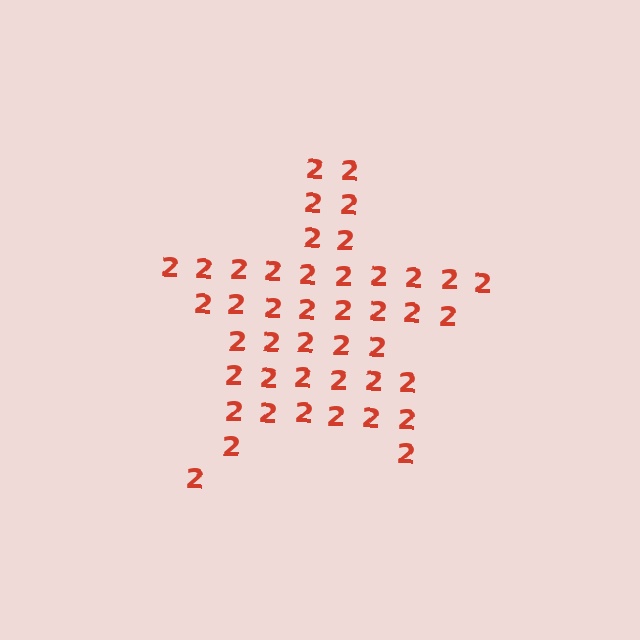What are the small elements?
The small elements are digit 2's.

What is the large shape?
The large shape is a star.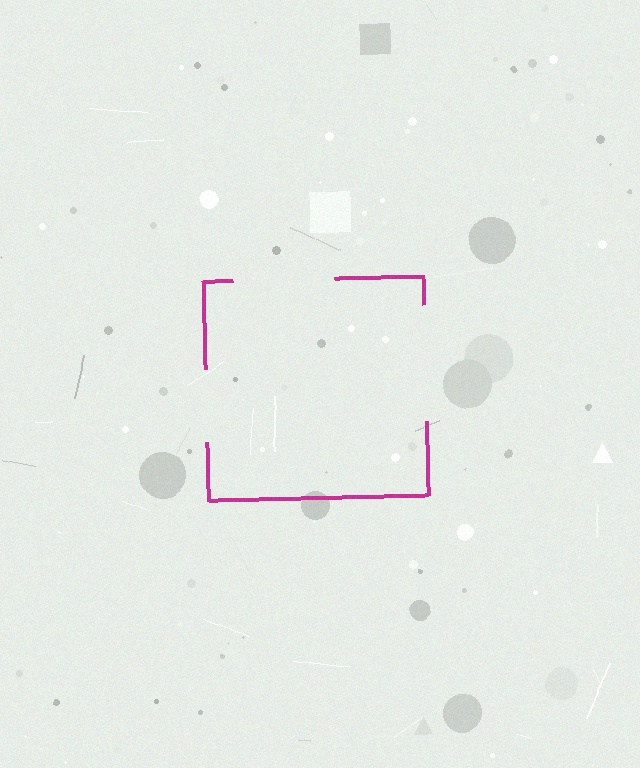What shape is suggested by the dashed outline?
The dashed outline suggests a square.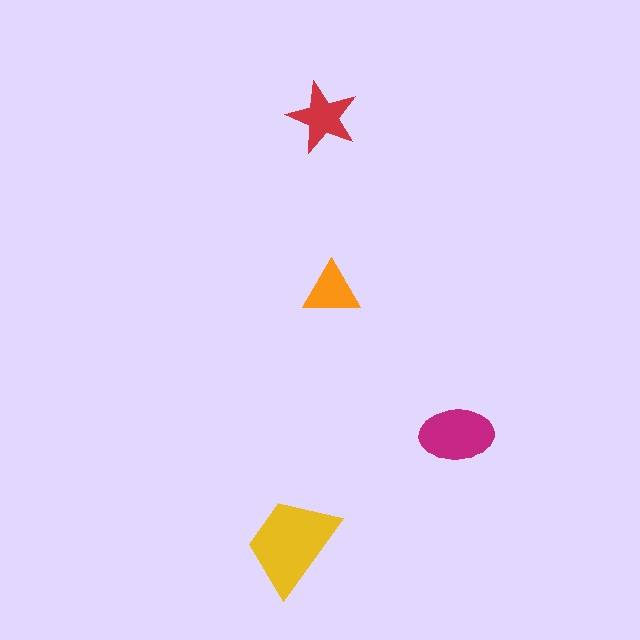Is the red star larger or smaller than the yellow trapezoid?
Smaller.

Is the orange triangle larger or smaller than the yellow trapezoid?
Smaller.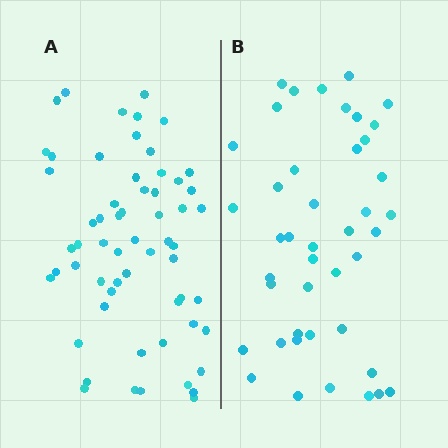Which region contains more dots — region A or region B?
Region A (the left region) has more dots.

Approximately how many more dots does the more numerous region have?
Region A has approximately 15 more dots than region B.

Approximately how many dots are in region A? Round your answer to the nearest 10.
About 60 dots.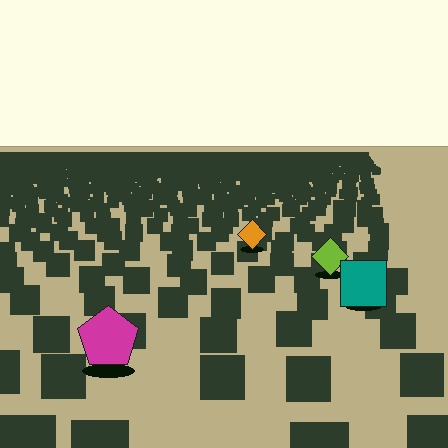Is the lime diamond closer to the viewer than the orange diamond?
Yes. The lime diamond is closer — you can tell from the texture gradient: the ground texture is coarser near it.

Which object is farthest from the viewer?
The orange diamond is farthest from the viewer. It appears smaller and the ground texture around it is denser.